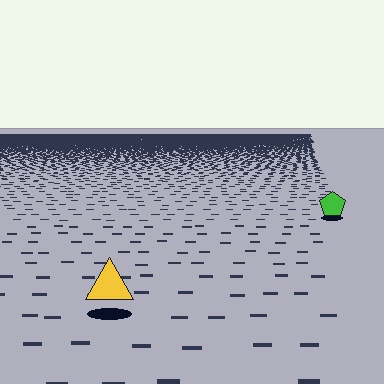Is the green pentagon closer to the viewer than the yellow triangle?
No. The yellow triangle is closer — you can tell from the texture gradient: the ground texture is coarser near it.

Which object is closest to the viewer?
The yellow triangle is closest. The texture marks near it are larger and more spread out.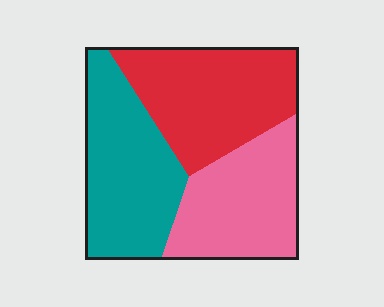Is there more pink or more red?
Red.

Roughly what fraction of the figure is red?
Red takes up about one third (1/3) of the figure.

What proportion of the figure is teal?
Teal takes up about one third (1/3) of the figure.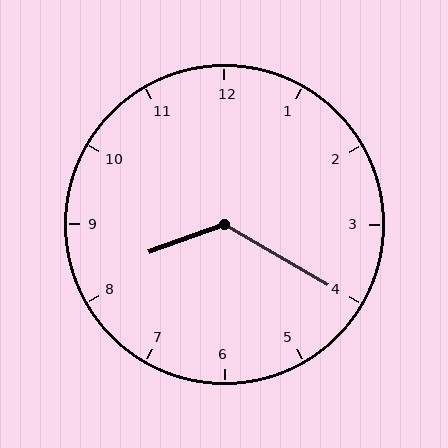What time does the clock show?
8:20.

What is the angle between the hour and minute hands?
Approximately 130 degrees.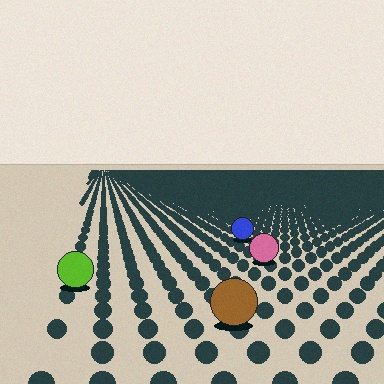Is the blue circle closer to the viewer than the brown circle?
No. The brown circle is closer — you can tell from the texture gradient: the ground texture is coarser near it.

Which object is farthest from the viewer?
The blue circle is farthest from the viewer. It appears smaller and the ground texture around it is denser.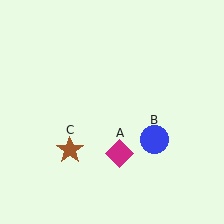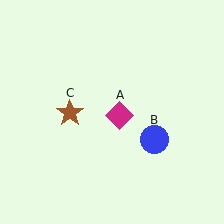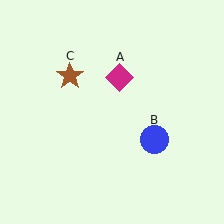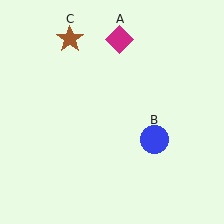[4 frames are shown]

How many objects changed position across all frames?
2 objects changed position: magenta diamond (object A), brown star (object C).